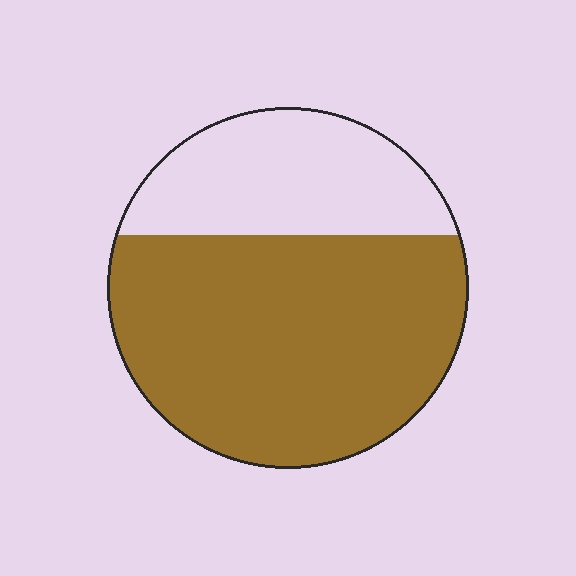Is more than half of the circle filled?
Yes.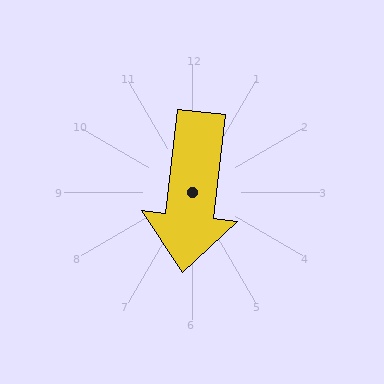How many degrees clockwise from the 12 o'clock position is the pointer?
Approximately 187 degrees.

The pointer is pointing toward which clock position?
Roughly 6 o'clock.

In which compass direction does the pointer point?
South.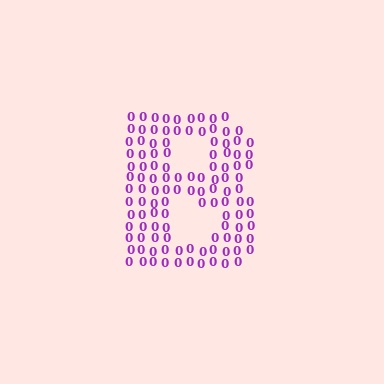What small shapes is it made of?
It is made of small digit 0's.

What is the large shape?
The large shape is the letter B.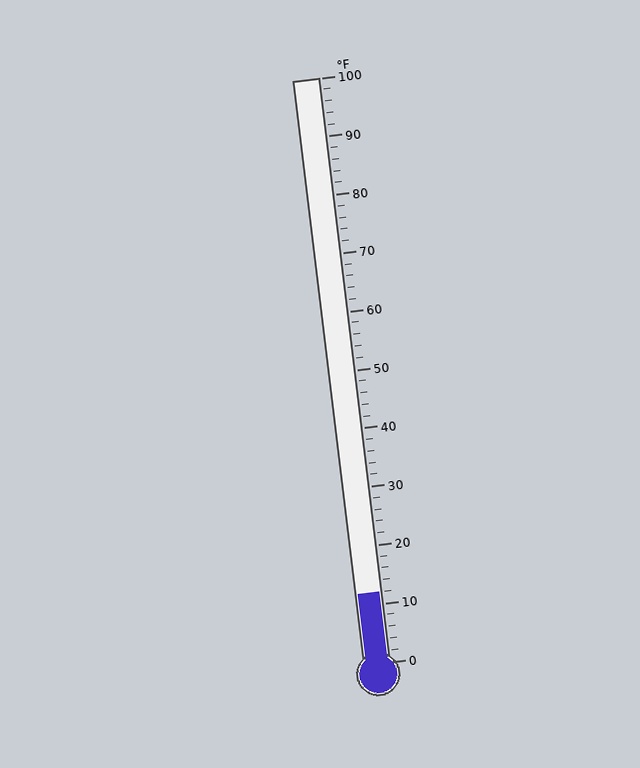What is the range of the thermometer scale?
The thermometer scale ranges from 0°F to 100°F.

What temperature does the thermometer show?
The thermometer shows approximately 12°F.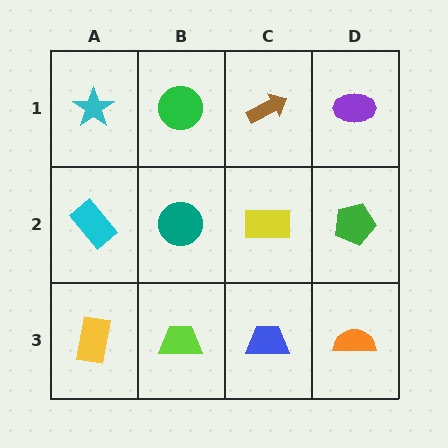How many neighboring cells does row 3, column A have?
2.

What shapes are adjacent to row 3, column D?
A green pentagon (row 2, column D), a blue trapezoid (row 3, column C).